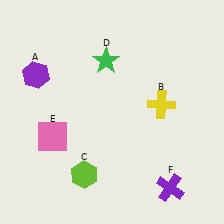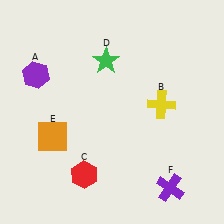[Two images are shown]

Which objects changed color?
C changed from lime to red. E changed from pink to orange.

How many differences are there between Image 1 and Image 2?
There are 2 differences between the two images.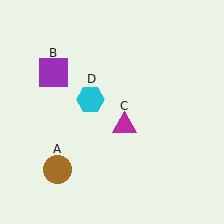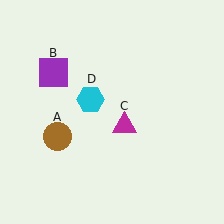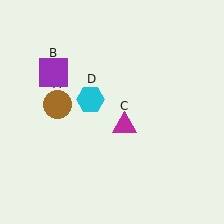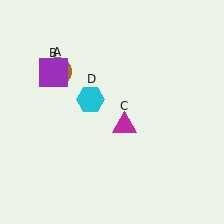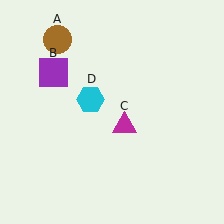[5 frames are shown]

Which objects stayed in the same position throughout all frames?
Purple square (object B) and magenta triangle (object C) and cyan hexagon (object D) remained stationary.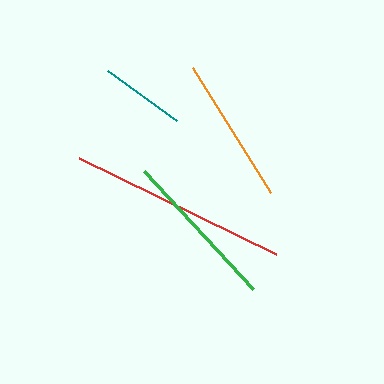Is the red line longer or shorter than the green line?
The red line is longer than the green line.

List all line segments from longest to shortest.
From longest to shortest: red, green, orange, teal.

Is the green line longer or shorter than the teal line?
The green line is longer than the teal line.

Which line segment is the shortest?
The teal line is the shortest at approximately 84 pixels.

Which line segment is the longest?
The red line is the longest at approximately 219 pixels.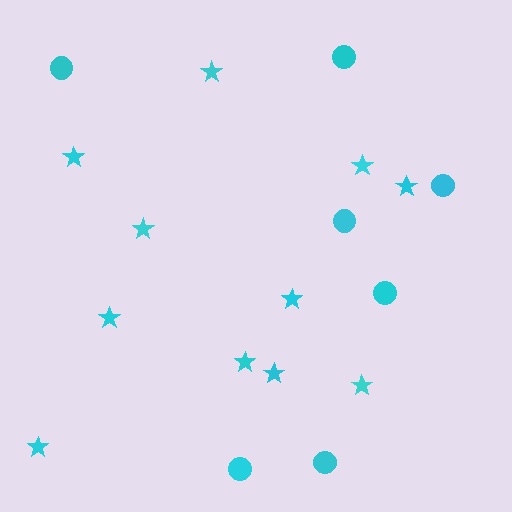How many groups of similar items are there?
There are 2 groups: one group of stars (11) and one group of circles (7).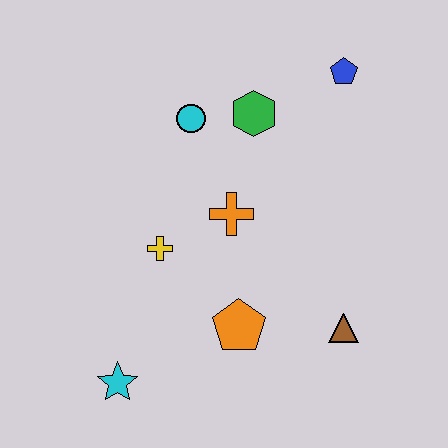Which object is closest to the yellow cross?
The orange cross is closest to the yellow cross.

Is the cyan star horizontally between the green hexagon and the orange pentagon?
No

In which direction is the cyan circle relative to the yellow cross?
The cyan circle is above the yellow cross.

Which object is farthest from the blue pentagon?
The cyan star is farthest from the blue pentagon.